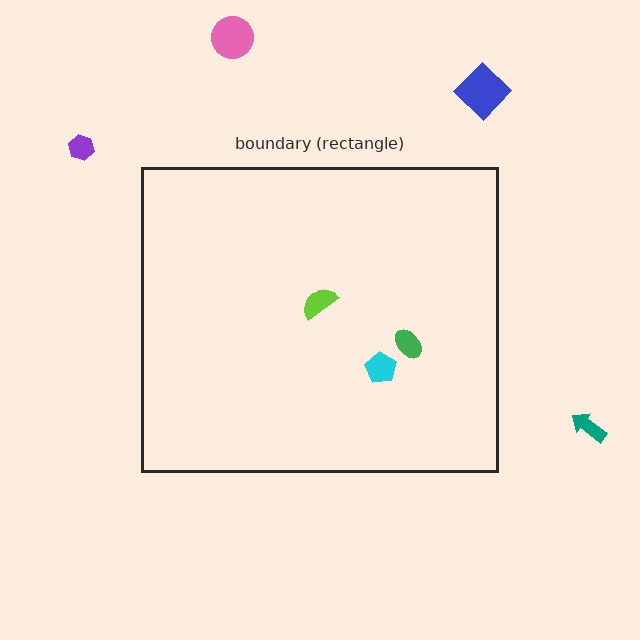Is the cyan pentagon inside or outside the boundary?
Inside.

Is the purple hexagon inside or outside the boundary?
Outside.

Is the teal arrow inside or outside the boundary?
Outside.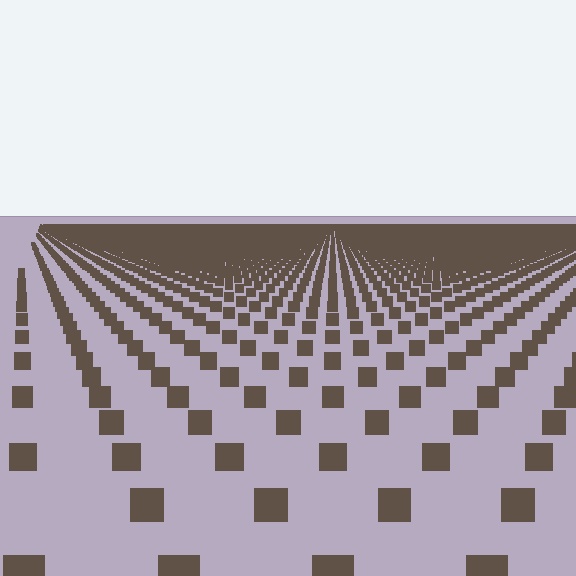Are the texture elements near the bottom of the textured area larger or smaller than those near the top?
Larger. Near the bottom, elements are closer to the viewer and appear at a bigger on-screen size.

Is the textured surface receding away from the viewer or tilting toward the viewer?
The surface is receding away from the viewer. Texture elements get smaller and denser toward the top.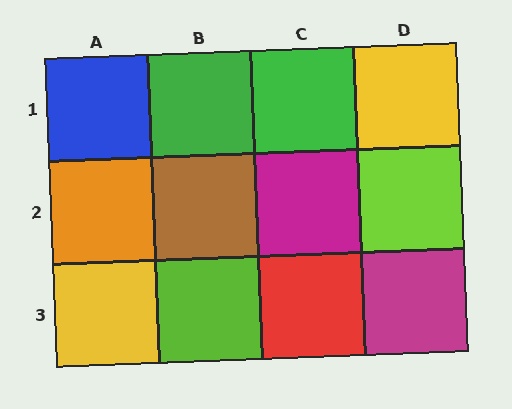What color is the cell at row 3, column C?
Red.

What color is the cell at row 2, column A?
Orange.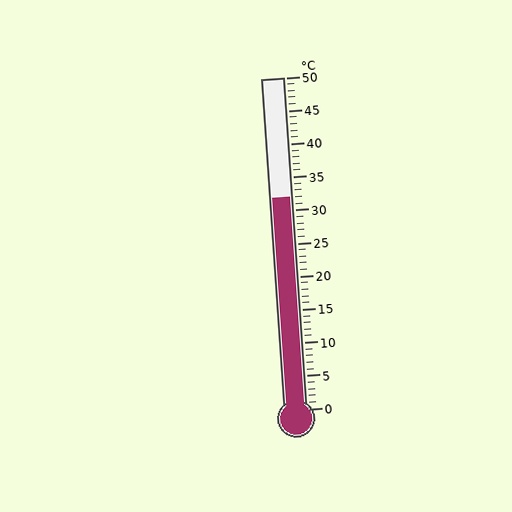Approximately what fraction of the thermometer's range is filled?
The thermometer is filled to approximately 65% of its range.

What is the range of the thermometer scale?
The thermometer scale ranges from 0°C to 50°C.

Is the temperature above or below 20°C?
The temperature is above 20°C.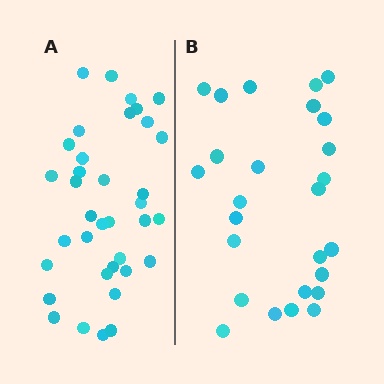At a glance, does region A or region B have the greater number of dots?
Region A (the left region) has more dots.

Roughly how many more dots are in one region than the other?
Region A has roughly 10 or so more dots than region B.